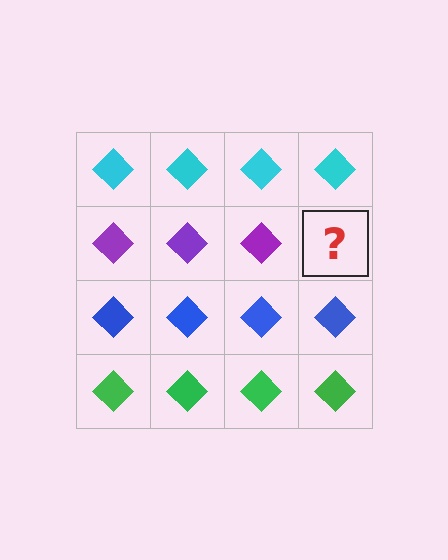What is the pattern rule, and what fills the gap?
The rule is that each row has a consistent color. The gap should be filled with a purple diamond.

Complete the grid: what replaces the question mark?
The question mark should be replaced with a purple diamond.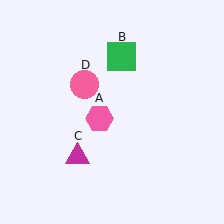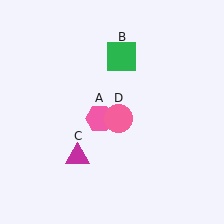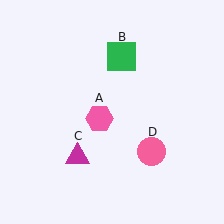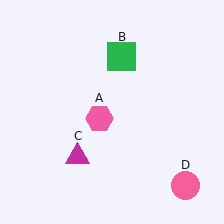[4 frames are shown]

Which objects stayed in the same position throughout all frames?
Pink hexagon (object A) and green square (object B) and magenta triangle (object C) remained stationary.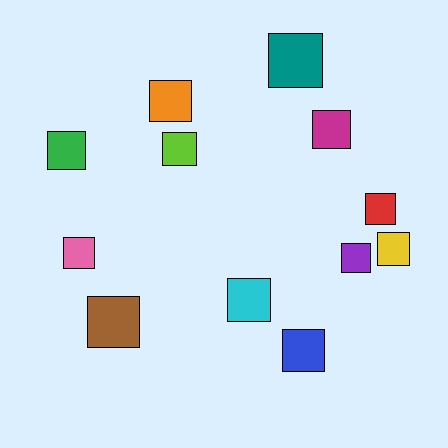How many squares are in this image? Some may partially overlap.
There are 12 squares.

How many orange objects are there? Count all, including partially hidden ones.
There is 1 orange object.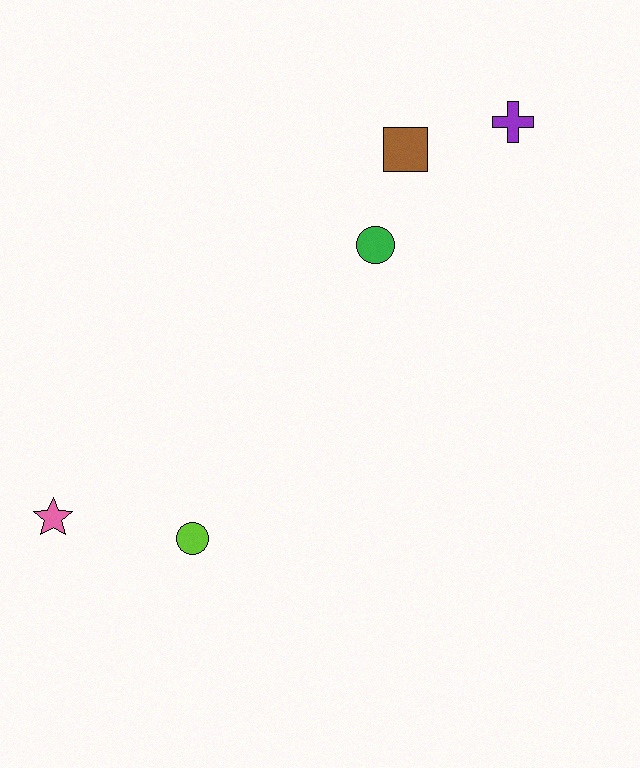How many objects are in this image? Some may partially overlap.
There are 5 objects.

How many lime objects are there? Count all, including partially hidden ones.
There is 1 lime object.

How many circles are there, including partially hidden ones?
There are 2 circles.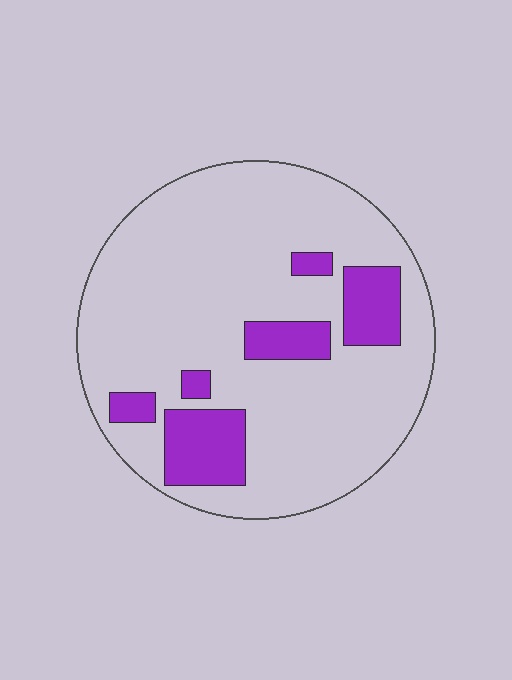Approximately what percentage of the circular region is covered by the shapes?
Approximately 15%.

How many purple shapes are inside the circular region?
6.